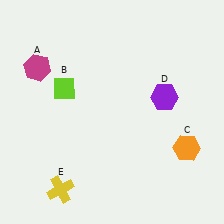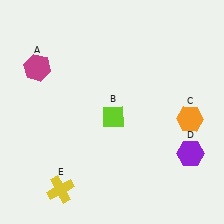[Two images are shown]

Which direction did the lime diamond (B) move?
The lime diamond (B) moved right.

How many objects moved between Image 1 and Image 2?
3 objects moved between the two images.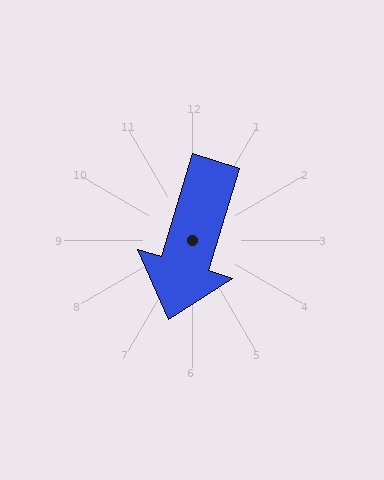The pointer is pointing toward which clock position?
Roughly 7 o'clock.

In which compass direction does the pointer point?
South.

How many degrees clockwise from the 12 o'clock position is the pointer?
Approximately 197 degrees.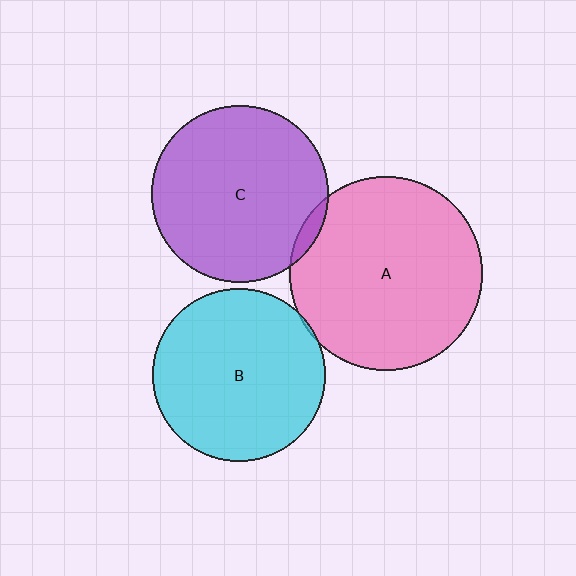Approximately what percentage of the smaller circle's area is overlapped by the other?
Approximately 5%.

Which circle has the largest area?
Circle A (pink).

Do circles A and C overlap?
Yes.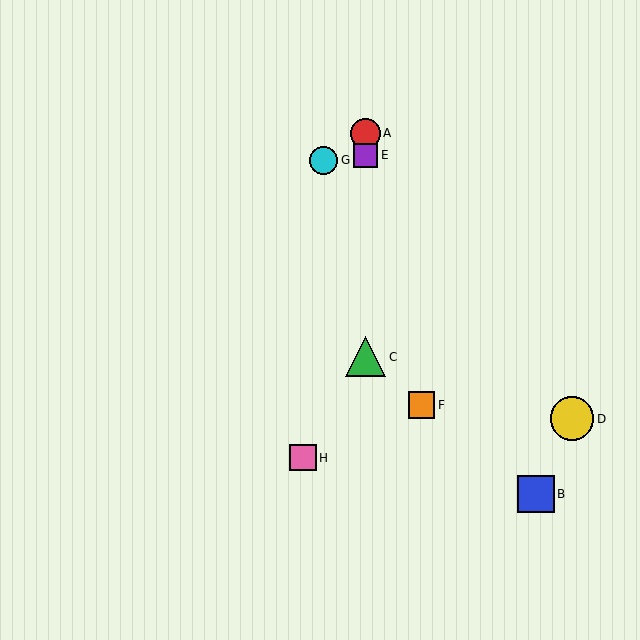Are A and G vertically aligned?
No, A is at x≈366 and G is at x≈324.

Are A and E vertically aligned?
Yes, both are at x≈366.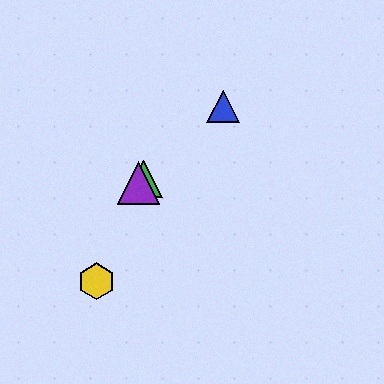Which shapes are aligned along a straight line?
The red triangle, the blue triangle, the green triangle, the purple triangle are aligned along a straight line.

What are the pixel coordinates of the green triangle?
The green triangle is at (143, 179).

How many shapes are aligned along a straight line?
4 shapes (the red triangle, the blue triangle, the green triangle, the purple triangle) are aligned along a straight line.